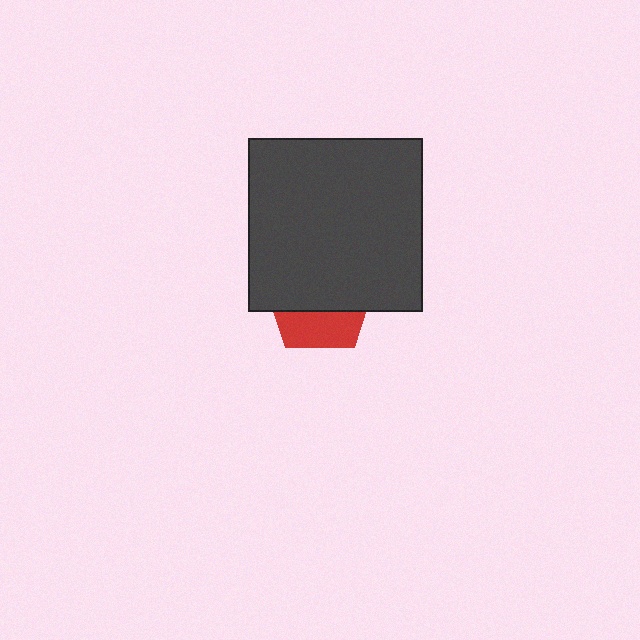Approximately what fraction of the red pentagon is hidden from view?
Roughly 65% of the red pentagon is hidden behind the dark gray square.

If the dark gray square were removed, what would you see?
You would see the complete red pentagon.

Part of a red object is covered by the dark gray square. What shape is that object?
It is a pentagon.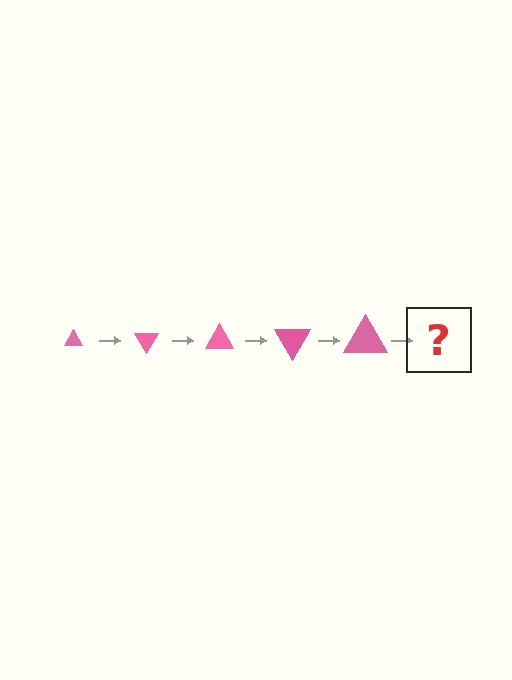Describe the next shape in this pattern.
It should be a triangle, larger than the previous one and rotated 300 degrees from the start.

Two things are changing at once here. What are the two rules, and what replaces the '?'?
The two rules are that the triangle grows larger each step and it rotates 60 degrees each step. The '?' should be a triangle, larger than the previous one and rotated 300 degrees from the start.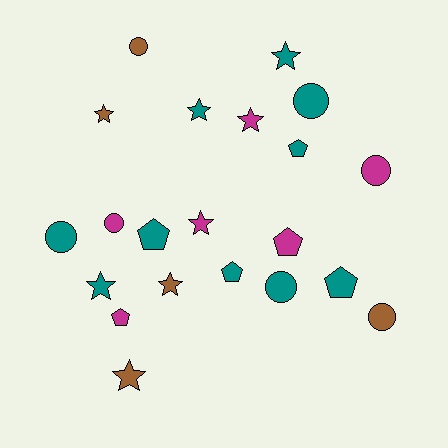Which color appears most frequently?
Teal, with 10 objects.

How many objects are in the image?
There are 21 objects.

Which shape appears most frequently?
Star, with 8 objects.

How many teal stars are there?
There are 3 teal stars.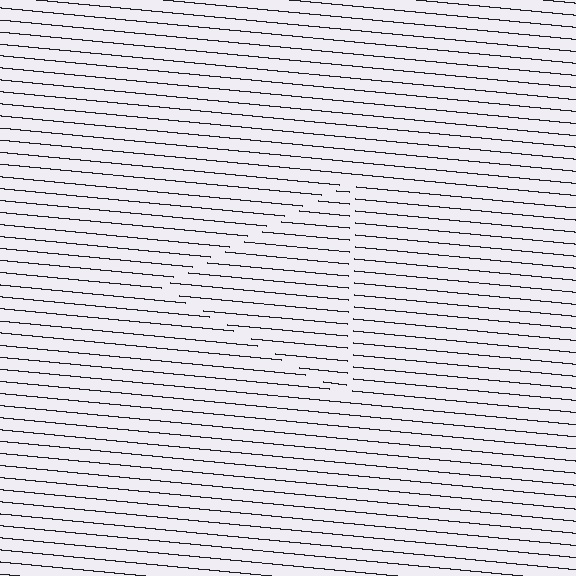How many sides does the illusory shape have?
3 sides — the line-ends trace a triangle.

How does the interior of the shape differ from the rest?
The interior of the shape contains the same grating, shifted by half a period — the contour is defined by the phase discontinuity where line-ends from the inner and outer gratings abut.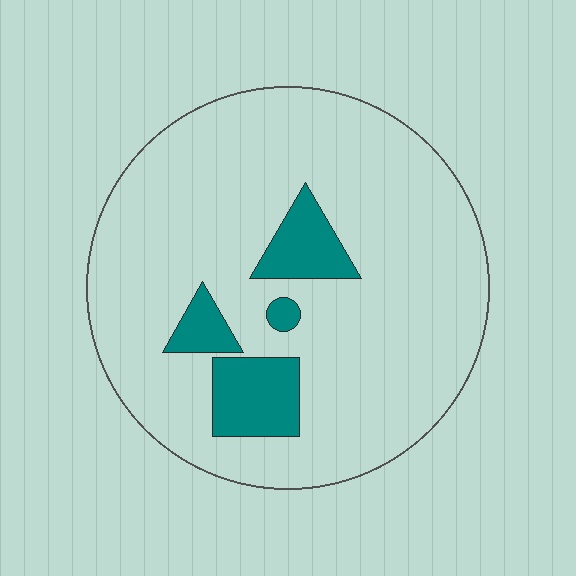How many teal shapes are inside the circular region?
4.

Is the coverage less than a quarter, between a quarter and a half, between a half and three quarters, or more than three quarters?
Less than a quarter.